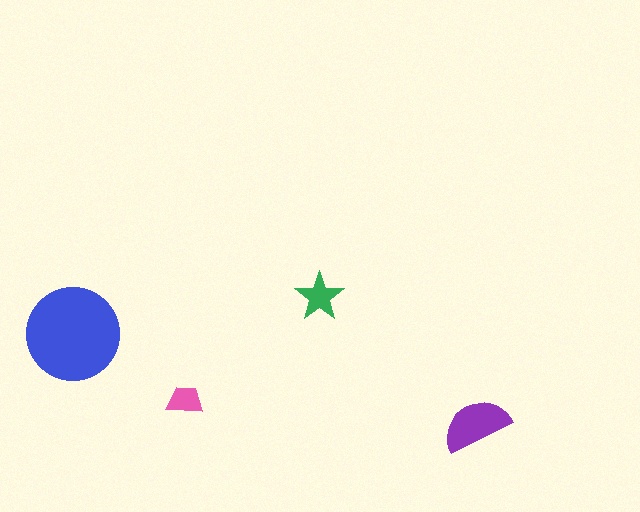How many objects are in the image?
There are 4 objects in the image.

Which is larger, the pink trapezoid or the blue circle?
The blue circle.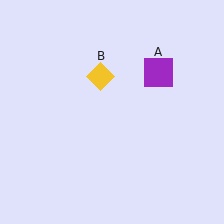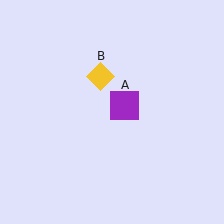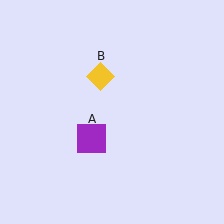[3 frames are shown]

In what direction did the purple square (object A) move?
The purple square (object A) moved down and to the left.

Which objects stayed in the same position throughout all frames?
Yellow diamond (object B) remained stationary.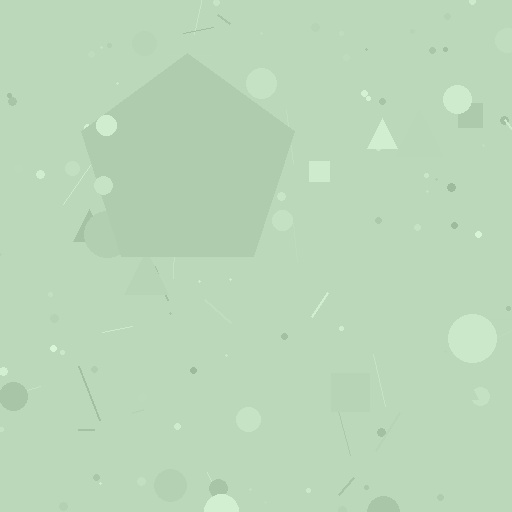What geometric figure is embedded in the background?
A pentagon is embedded in the background.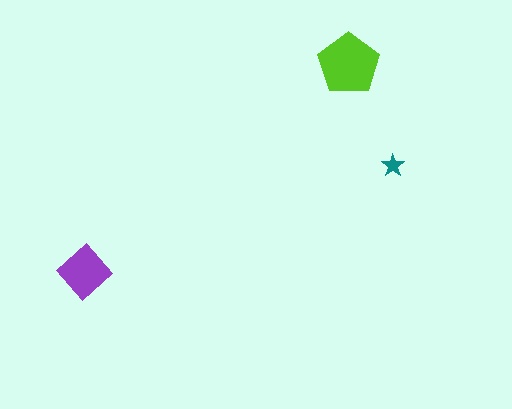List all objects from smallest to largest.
The teal star, the purple diamond, the lime pentagon.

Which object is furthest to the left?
The purple diamond is leftmost.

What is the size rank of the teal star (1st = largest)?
3rd.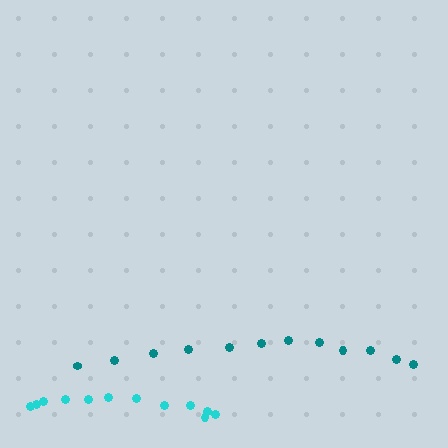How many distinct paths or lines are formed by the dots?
There are 2 distinct paths.